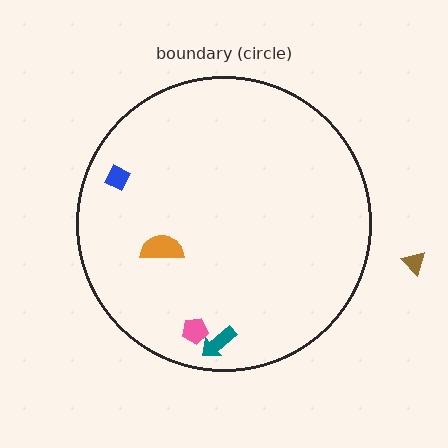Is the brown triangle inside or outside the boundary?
Outside.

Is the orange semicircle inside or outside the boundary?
Inside.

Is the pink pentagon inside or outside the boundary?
Inside.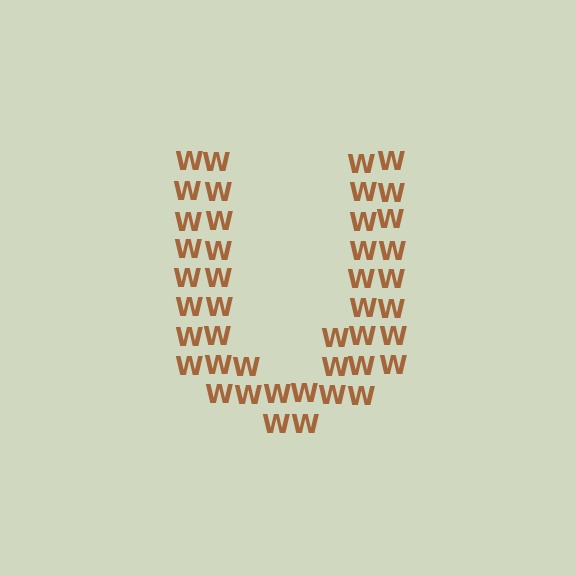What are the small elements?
The small elements are letter W's.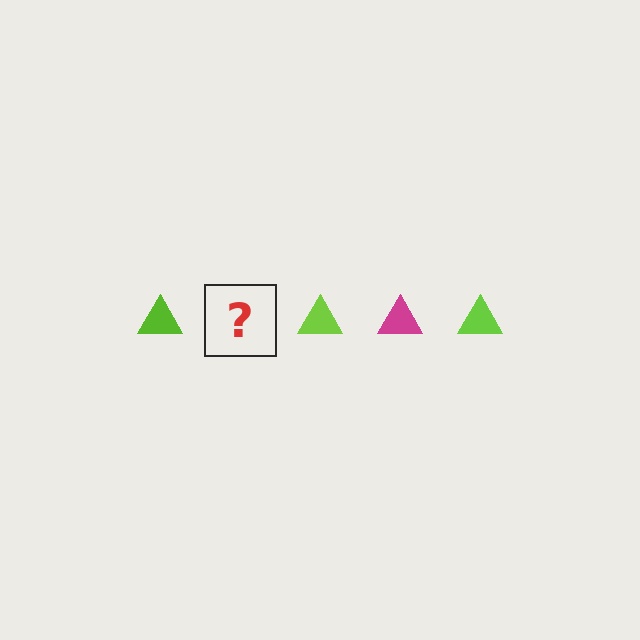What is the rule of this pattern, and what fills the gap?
The rule is that the pattern cycles through lime, magenta triangles. The gap should be filled with a magenta triangle.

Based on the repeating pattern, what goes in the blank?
The blank should be a magenta triangle.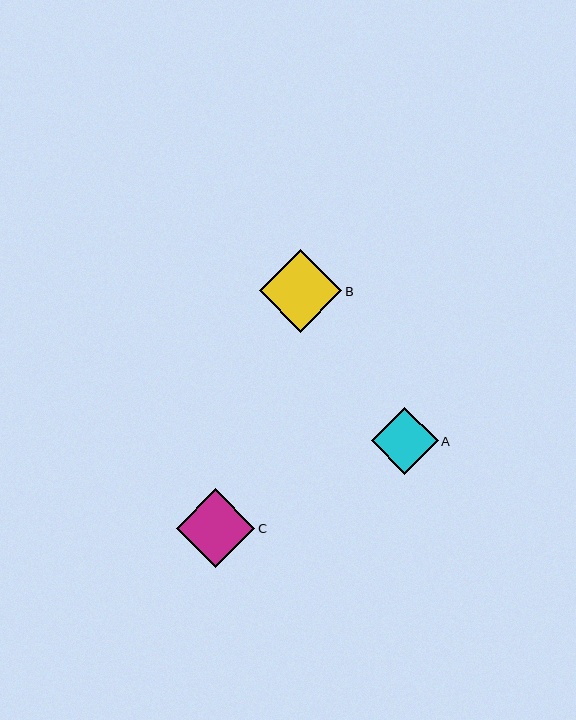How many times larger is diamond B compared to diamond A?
Diamond B is approximately 1.2 times the size of diamond A.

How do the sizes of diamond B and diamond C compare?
Diamond B and diamond C are approximately the same size.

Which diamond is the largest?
Diamond B is the largest with a size of approximately 83 pixels.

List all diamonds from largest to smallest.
From largest to smallest: B, C, A.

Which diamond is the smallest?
Diamond A is the smallest with a size of approximately 67 pixels.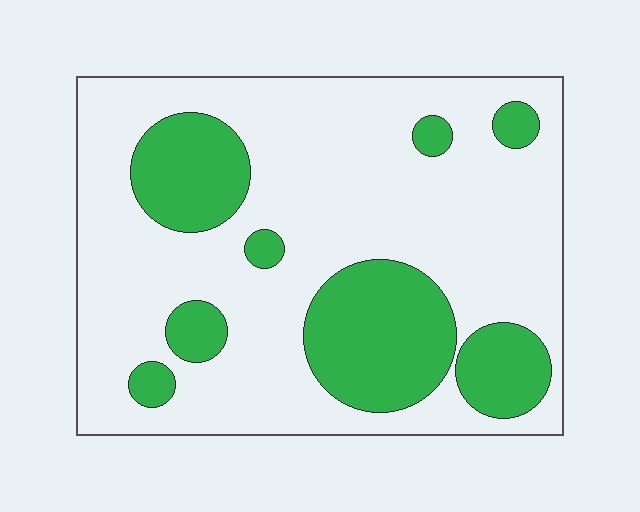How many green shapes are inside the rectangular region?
8.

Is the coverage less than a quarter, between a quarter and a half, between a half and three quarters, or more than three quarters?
Between a quarter and a half.